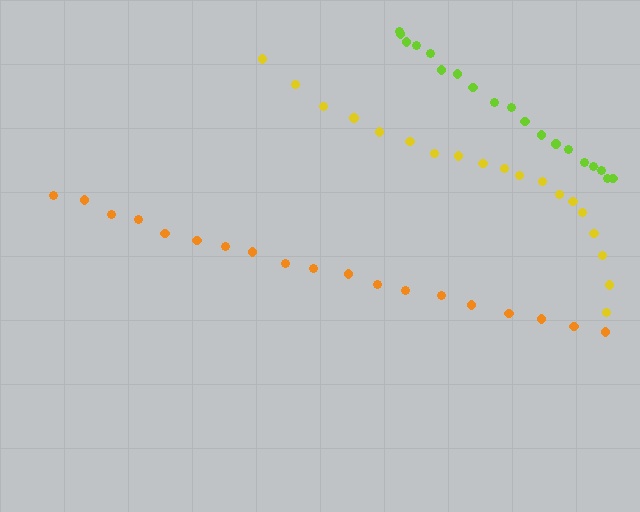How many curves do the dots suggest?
There are 3 distinct paths.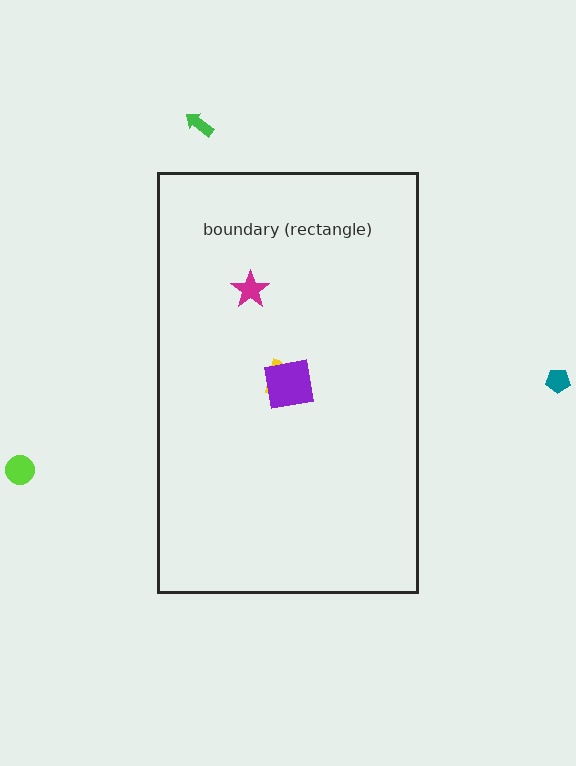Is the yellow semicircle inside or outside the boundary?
Inside.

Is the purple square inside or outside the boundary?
Inside.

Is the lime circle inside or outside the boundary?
Outside.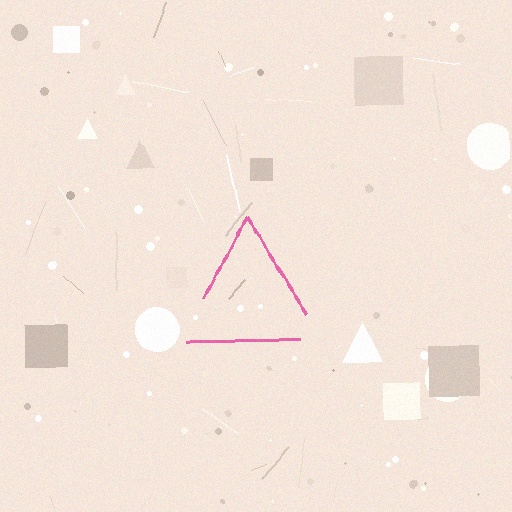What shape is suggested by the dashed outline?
The dashed outline suggests a triangle.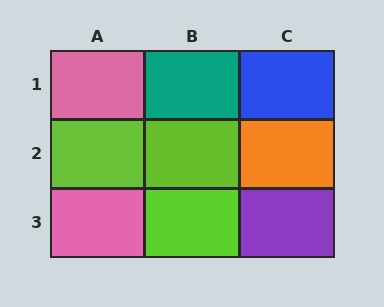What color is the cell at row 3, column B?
Lime.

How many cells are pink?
2 cells are pink.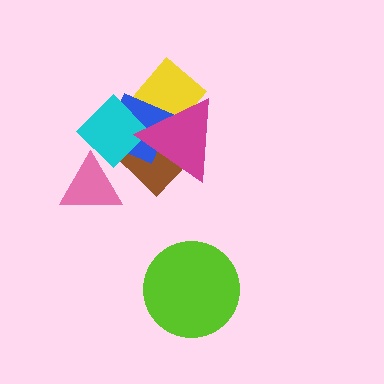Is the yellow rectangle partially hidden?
Yes, it is partially covered by another shape.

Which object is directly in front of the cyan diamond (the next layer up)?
The magenta triangle is directly in front of the cyan diamond.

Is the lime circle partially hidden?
No, no other shape covers it.